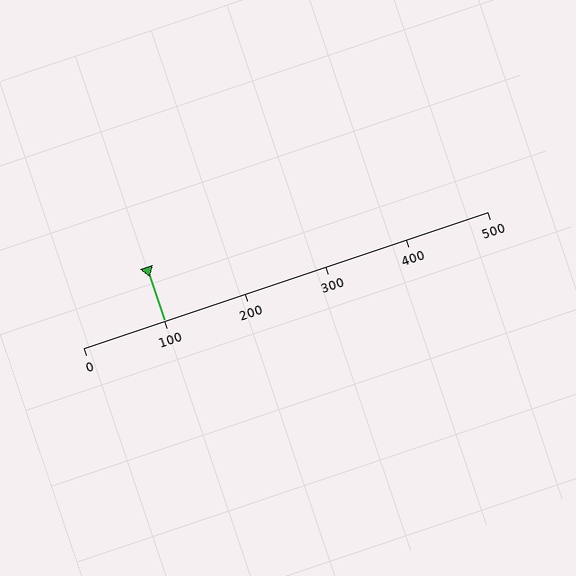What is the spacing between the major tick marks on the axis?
The major ticks are spaced 100 apart.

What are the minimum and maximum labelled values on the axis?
The axis runs from 0 to 500.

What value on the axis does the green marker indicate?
The marker indicates approximately 100.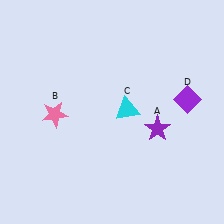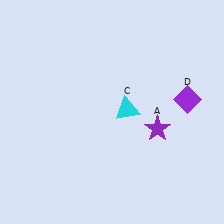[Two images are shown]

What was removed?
The pink star (B) was removed in Image 2.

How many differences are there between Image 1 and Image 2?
There is 1 difference between the two images.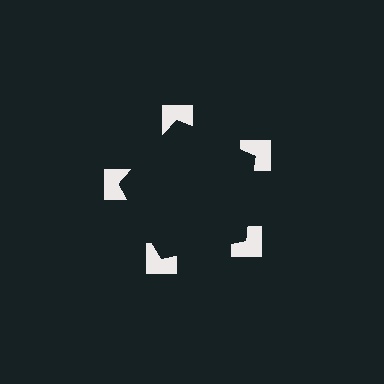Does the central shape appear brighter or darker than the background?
It typically appears slightly darker than the background, even though no actual brightness change is drawn.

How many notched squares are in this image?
There are 5 — one at each vertex of the illusory pentagon.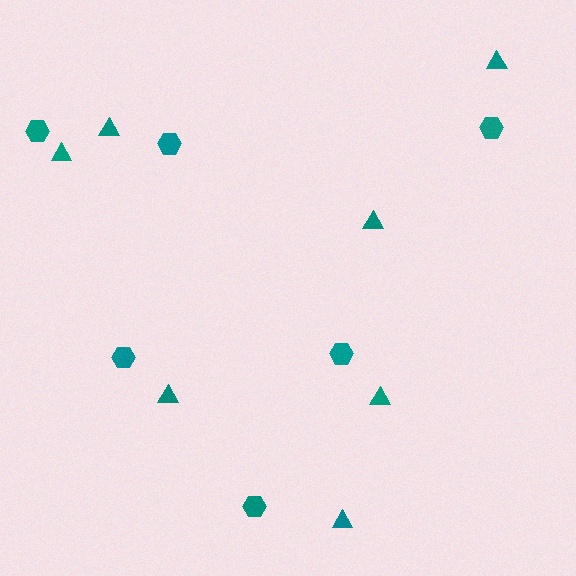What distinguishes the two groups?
There are 2 groups: one group of hexagons (6) and one group of triangles (7).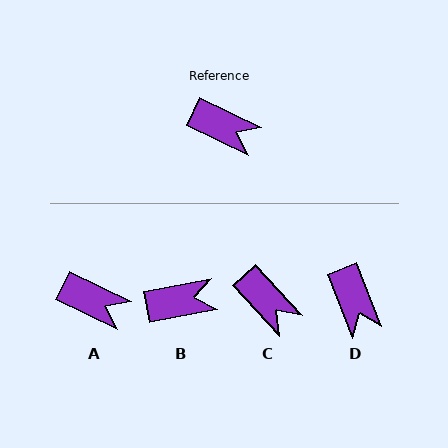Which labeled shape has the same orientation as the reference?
A.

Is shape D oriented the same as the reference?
No, it is off by about 43 degrees.